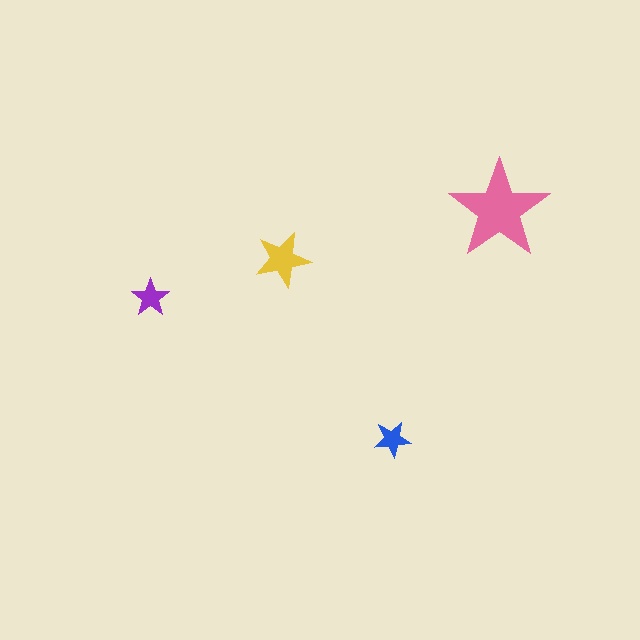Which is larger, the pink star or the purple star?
The pink one.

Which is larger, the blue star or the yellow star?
The yellow one.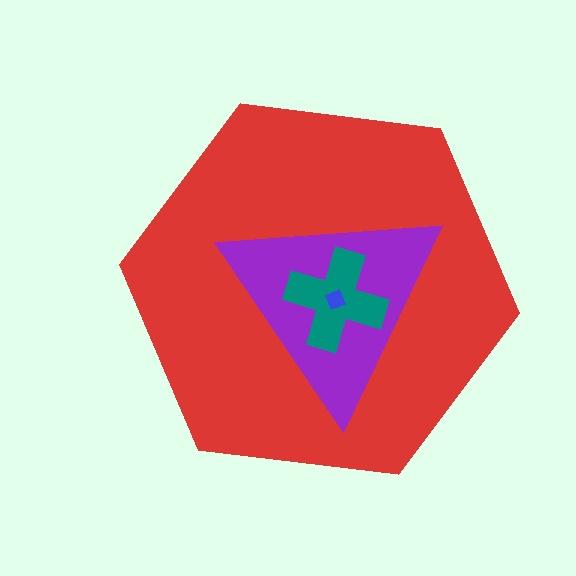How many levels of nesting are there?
4.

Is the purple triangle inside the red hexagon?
Yes.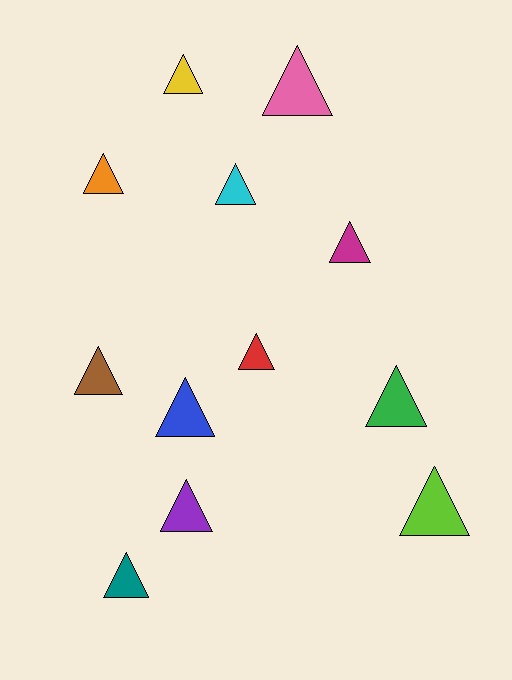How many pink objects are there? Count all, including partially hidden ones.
There is 1 pink object.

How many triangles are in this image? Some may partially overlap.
There are 12 triangles.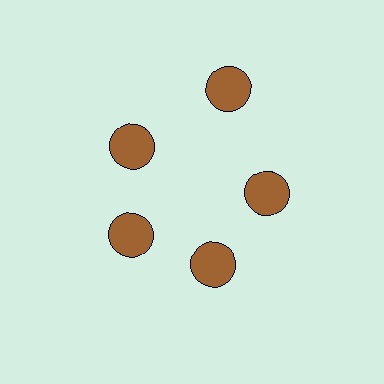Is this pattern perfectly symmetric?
No. The 5 brown circles are arranged in a ring, but one element near the 1 o'clock position is pushed outward from the center, breaking the 5-fold rotational symmetry.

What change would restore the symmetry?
The symmetry would be restored by moving it inward, back onto the ring so that all 5 circles sit at equal angles and equal distance from the center.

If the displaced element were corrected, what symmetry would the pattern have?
It would have 5-fold rotational symmetry — the pattern would map onto itself every 72 degrees.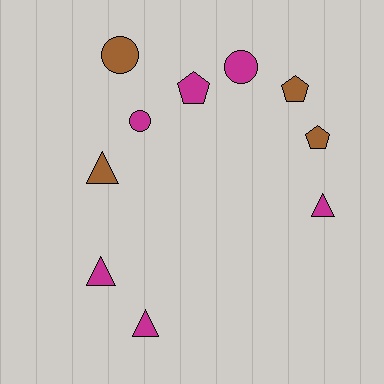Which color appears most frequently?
Magenta, with 6 objects.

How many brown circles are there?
There is 1 brown circle.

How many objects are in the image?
There are 10 objects.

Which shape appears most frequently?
Triangle, with 4 objects.